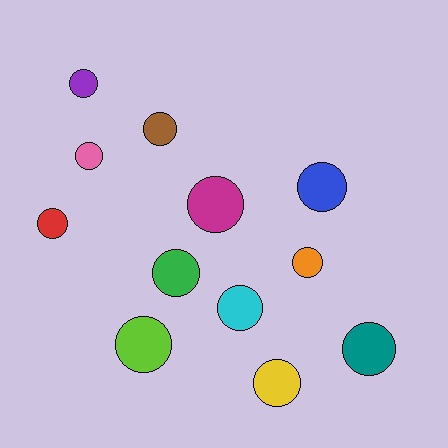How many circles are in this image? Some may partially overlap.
There are 12 circles.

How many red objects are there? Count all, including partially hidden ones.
There is 1 red object.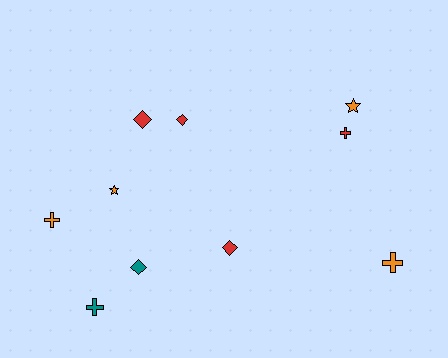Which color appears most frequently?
Orange, with 4 objects.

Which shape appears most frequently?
Diamond, with 4 objects.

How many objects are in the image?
There are 10 objects.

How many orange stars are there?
There are 2 orange stars.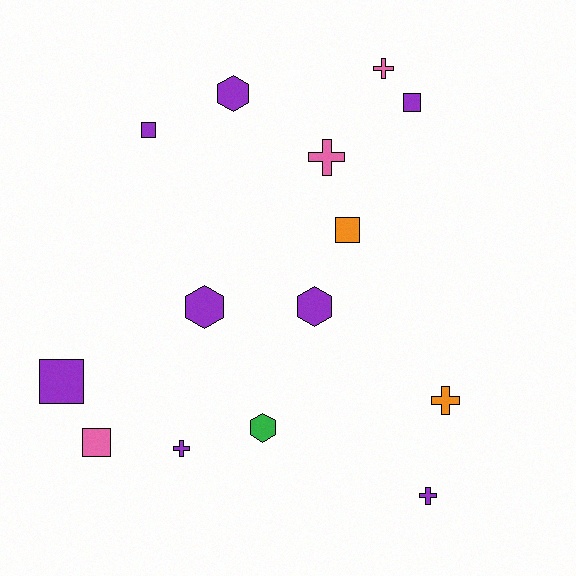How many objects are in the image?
There are 14 objects.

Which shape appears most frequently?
Cross, with 5 objects.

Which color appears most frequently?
Purple, with 8 objects.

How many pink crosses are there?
There are 2 pink crosses.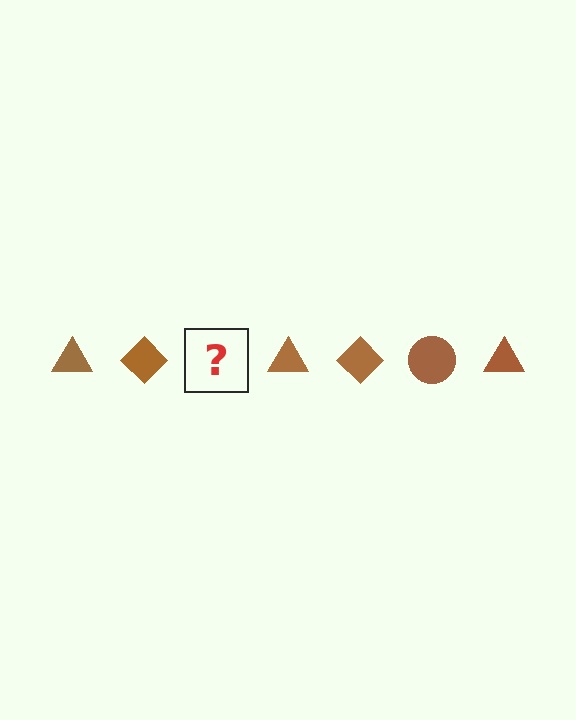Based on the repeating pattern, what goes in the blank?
The blank should be a brown circle.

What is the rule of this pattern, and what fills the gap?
The rule is that the pattern cycles through triangle, diamond, circle shapes in brown. The gap should be filled with a brown circle.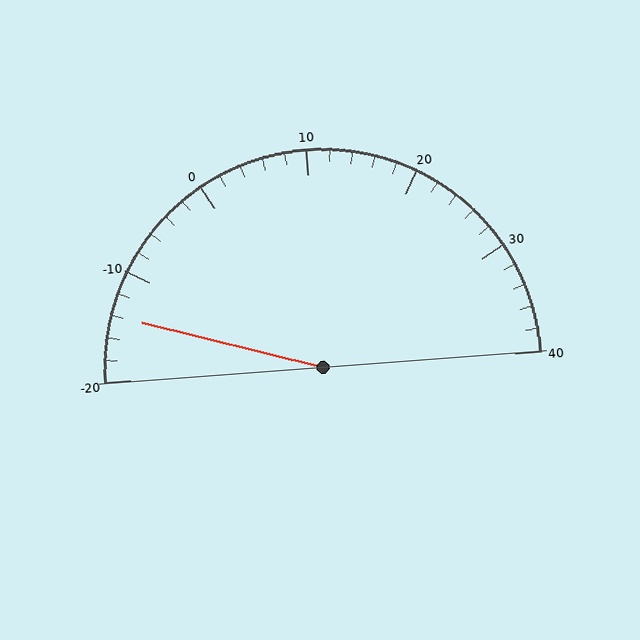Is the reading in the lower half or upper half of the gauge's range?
The reading is in the lower half of the range (-20 to 40).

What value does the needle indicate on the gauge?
The needle indicates approximately -14.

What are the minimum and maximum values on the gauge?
The gauge ranges from -20 to 40.